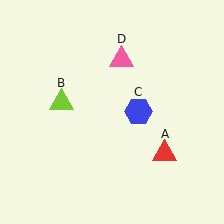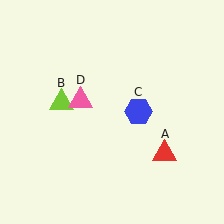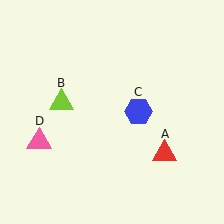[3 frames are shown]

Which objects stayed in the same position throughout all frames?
Red triangle (object A) and lime triangle (object B) and blue hexagon (object C) remained stationary.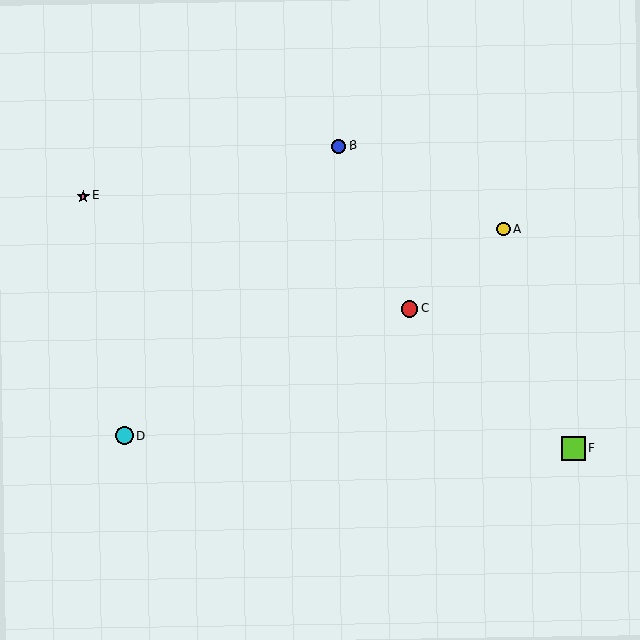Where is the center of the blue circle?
The center of the blue circle is at (339, 146).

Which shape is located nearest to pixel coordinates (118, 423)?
The cyan circle (labeled D) at (124, 436) is nearest to that location.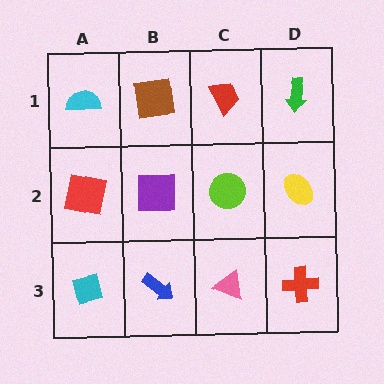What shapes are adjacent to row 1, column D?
A yellow ellipse (row 2, column D), a red trapezoid (row 1, column C).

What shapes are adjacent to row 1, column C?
A lime circle (row 2, column C), a brown square (row 1, column B), a green arrow (row 1, column D).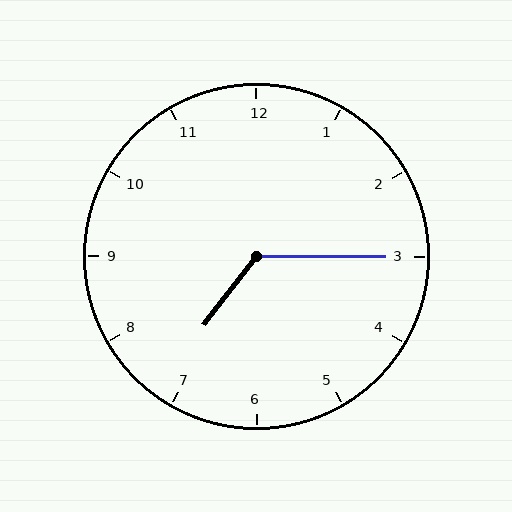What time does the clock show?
7:15.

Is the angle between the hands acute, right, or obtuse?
It is obtuse.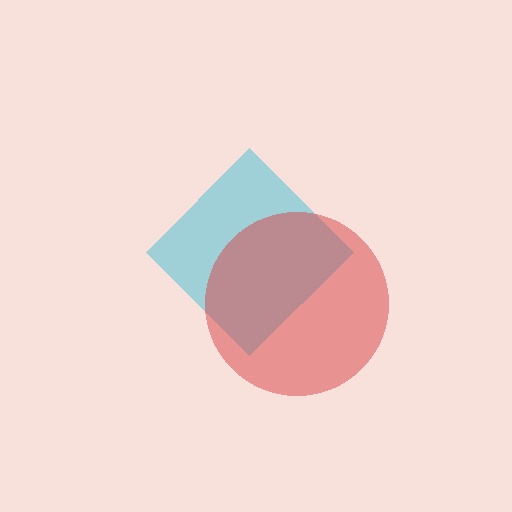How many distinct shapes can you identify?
There are 2 distinct shapes: a cyan diamond, a red circle.